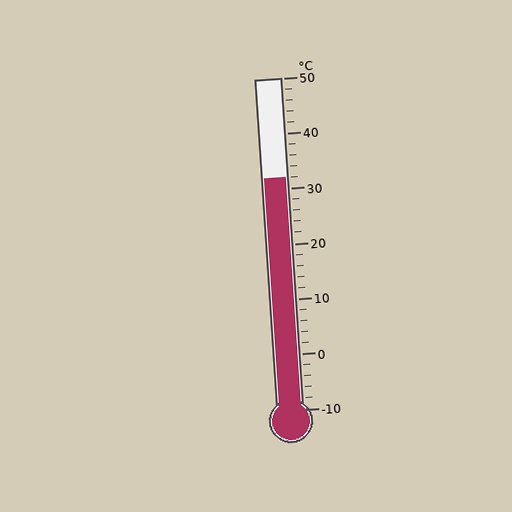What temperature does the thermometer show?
The thermometer shows approximately 32°C.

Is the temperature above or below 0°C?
The temperature is above 0°C.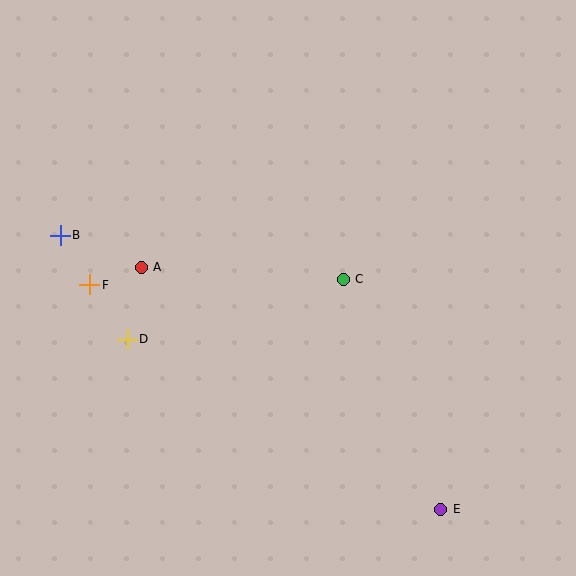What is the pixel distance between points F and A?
The distance between F and A is 54 pixels.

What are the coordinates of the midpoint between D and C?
The midpoint between D and C is at (235, 309).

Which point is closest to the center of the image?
Point C at (343, 279) is closest to the center.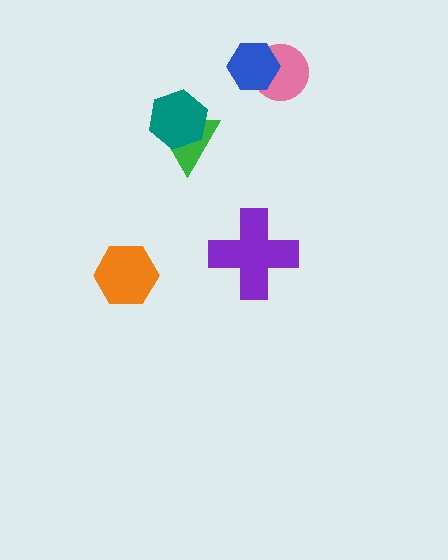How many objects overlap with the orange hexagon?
0 objects overlap with the orange hexagon.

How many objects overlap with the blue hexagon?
1 object overlaps with the blue hexagon.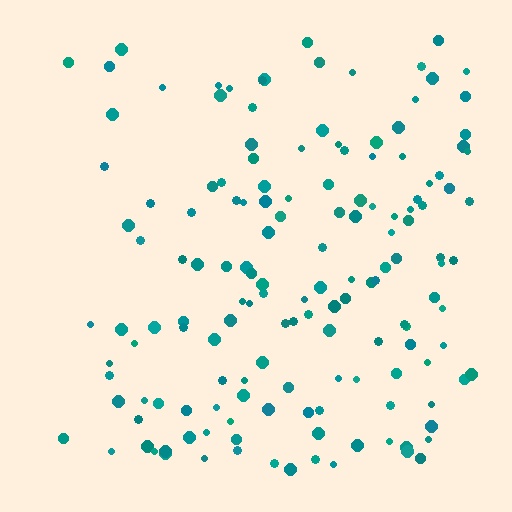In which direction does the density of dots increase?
From left to right, with the right side densest.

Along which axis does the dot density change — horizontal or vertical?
Horizontal.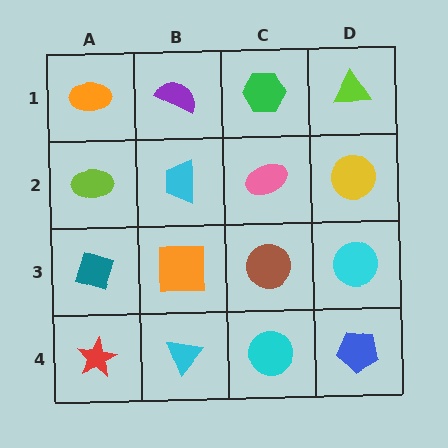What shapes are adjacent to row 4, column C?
A brown circle (row 3, column C), a cyan triangle (row 4, column B), a blue pentagon (row 4, column D).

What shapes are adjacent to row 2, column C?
A green hexagon (row 1, column C), a brown circle (row 3, column C), a cyan trapezoid (row 2, column B), a yellow circle (row 2, column D).